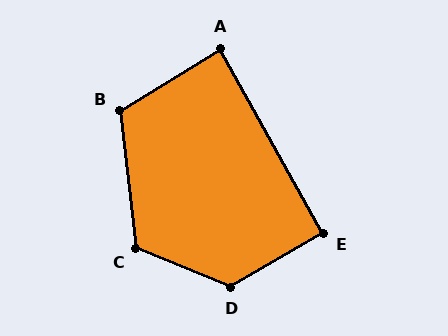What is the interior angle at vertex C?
Approximately 119 degrees (obtuse).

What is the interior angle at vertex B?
Approximately 115 degrees (obtuse).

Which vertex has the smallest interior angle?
A, at approximately 88 degrees.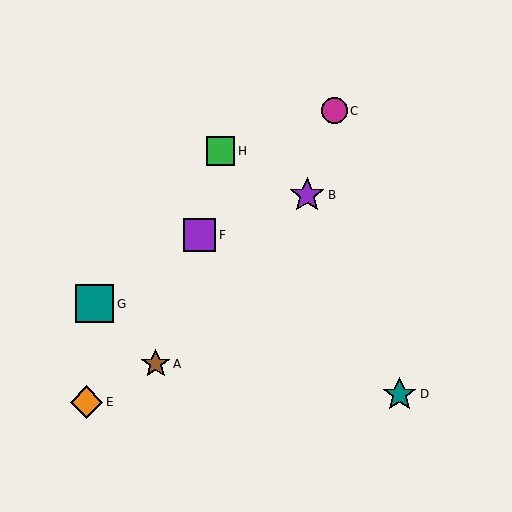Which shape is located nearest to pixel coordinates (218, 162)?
The green square (labeled H) at (220, 151) is nearest to that location.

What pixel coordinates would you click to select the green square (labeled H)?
Click at (220, 151) to select the green square H.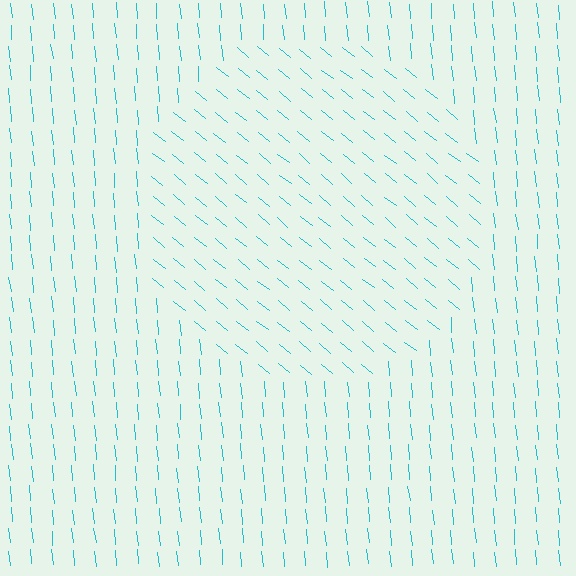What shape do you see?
I see a circle.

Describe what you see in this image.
The image is filled with small cyan line segments. A circle region in the image has lines oriented differently from the surrounding lines, creating a visible texture boundary.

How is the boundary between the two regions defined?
The boundary is defined purely by a change in line orientation (approximately 45 degrees difference). All lines are the same color and thickness.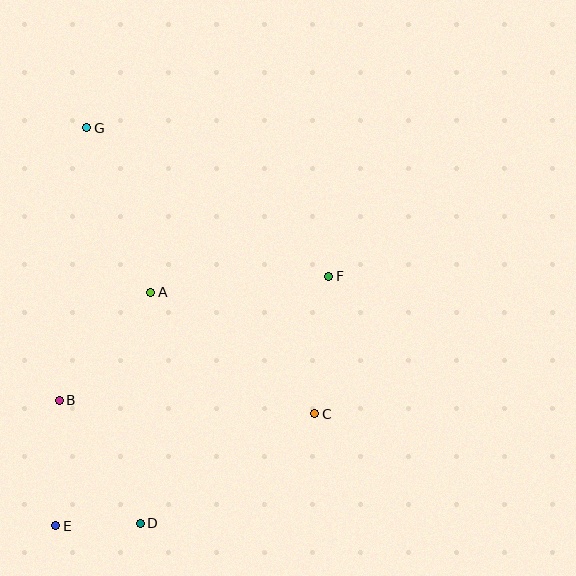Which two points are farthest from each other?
Points D and G are farthest from each other.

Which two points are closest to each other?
Points D and E are closest to each other.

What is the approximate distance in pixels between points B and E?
The distance between B and E is approximately 126 pixels.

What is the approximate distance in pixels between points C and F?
The distance between C and F is approximately 139 pixels.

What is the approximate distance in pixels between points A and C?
The distance between A and C is approximately 204 pixels.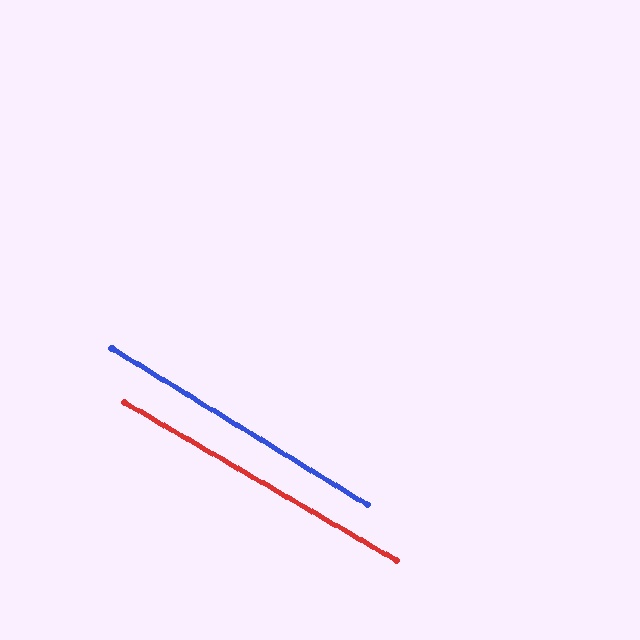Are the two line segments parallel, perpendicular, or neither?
Parallel — their directions differ by only 1.1°.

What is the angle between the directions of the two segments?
Approximately 1 degree.